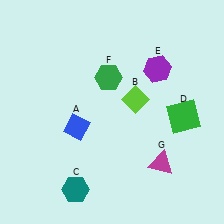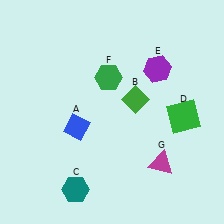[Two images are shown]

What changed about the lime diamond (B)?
In Image 1, B is lime. In Image 2, it changed to green.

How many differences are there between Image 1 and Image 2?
There is 1 difference between the two images.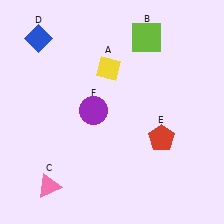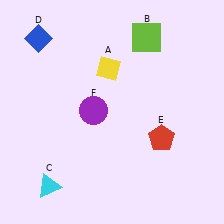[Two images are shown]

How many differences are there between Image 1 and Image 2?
There is 1 difference between the two images.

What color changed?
The triangle (C) changed from pink in Image 1 to cyan in Image 2.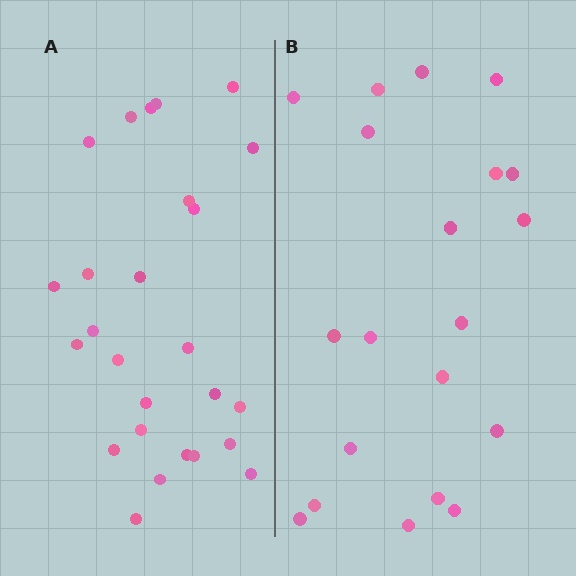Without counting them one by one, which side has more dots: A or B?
Region A (the left region) has more dots.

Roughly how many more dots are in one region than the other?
Region A has about 6 more dots than region B.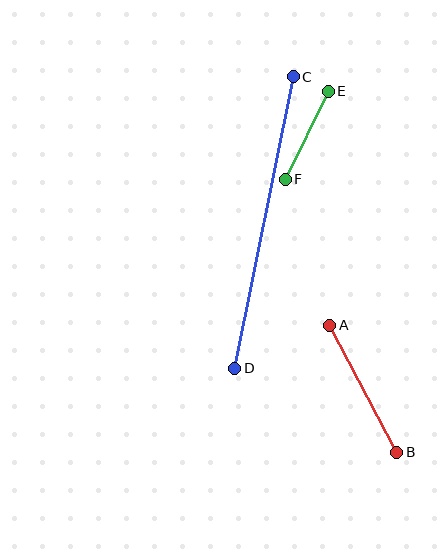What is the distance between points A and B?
The distance is approximately 143 pixels.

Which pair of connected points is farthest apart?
Points C and D are farthest apart.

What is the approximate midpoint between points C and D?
The midpoint is at approximately (264, 223) pixels.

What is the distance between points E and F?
The distance is approximately 98 pixels.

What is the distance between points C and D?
The distance is approximately 297 pixels.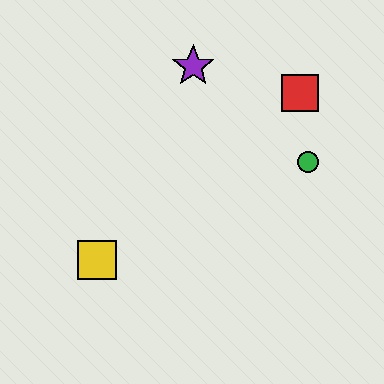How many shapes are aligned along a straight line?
3 shapes (the red square, the blue square, the yellow square) are aligned along a straight line.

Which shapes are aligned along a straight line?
The red square, the blue square, the yellow square are aligned along a straight line.